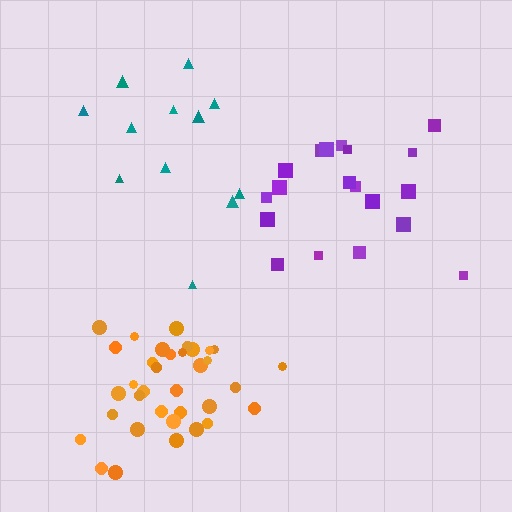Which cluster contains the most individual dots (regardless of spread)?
Orange (35).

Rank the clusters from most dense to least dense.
orange, purple, teal.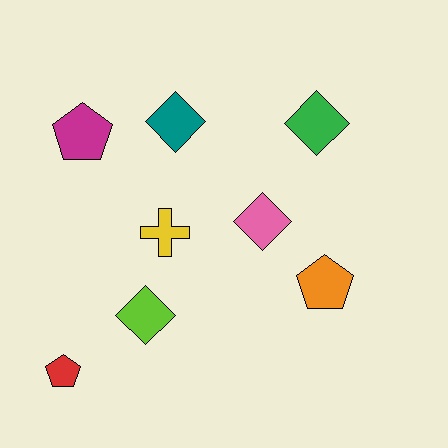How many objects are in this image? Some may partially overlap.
There are 8 objects.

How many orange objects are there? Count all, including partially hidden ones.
There is 1 orange object.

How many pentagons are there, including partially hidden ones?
There are 3 pentagons.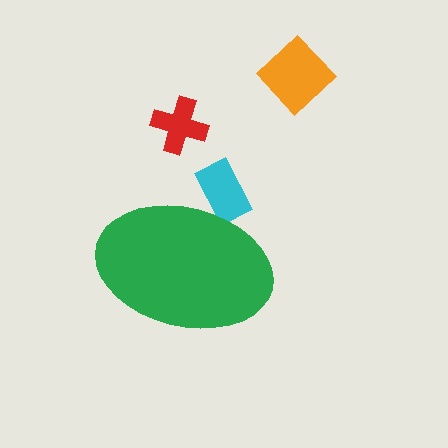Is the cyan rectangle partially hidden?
Yes, the cyan rectangle is partially hidden behind the green ellipse.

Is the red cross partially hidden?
No, the red cross is fully visible.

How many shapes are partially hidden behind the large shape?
1 shape is partially hidden.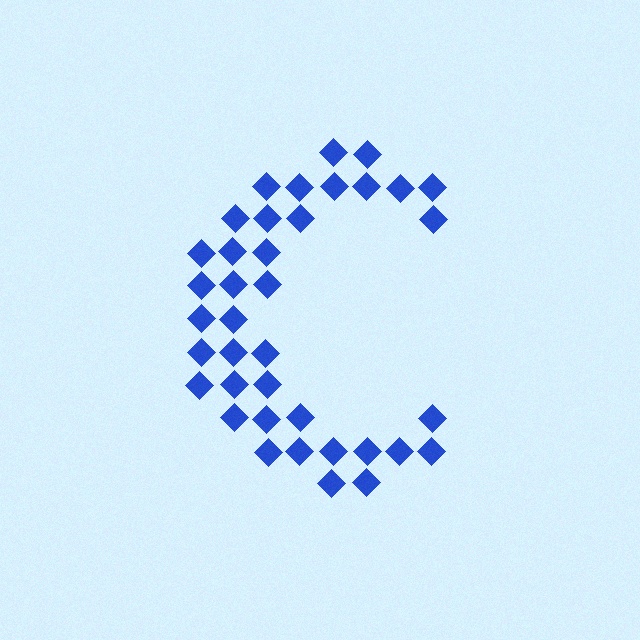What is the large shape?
The large shape is the letter C.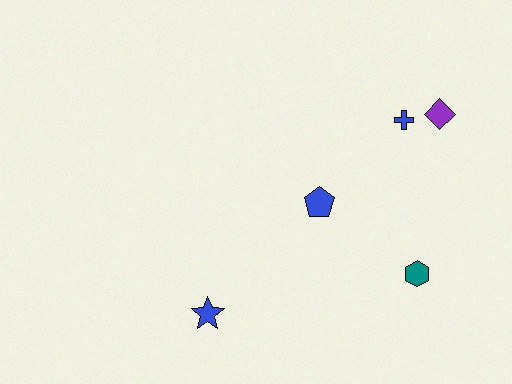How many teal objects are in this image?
There is 1 teal object.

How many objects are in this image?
There are 5 objects.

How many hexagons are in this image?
There is 1 hexagon.